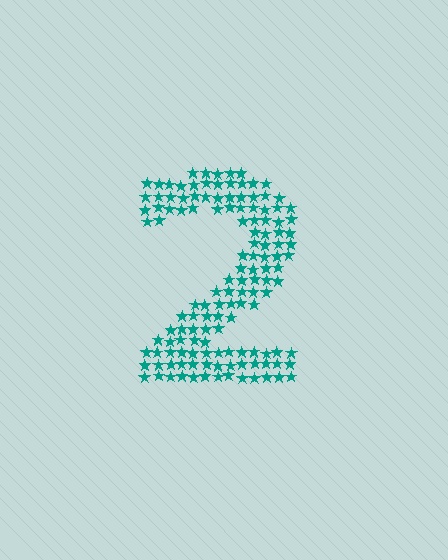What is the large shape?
The large shape is the digit 2.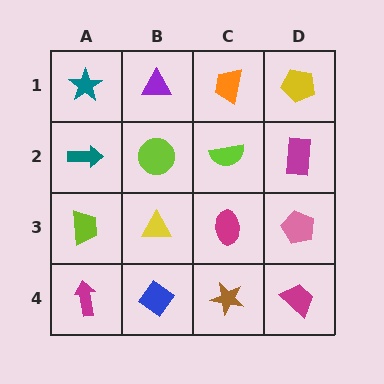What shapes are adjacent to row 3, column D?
A magenta rectangle (row 2, column D), a magenta trapezoid (row 4, column D), a magenta ellipse (row 3, column C).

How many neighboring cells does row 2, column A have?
3.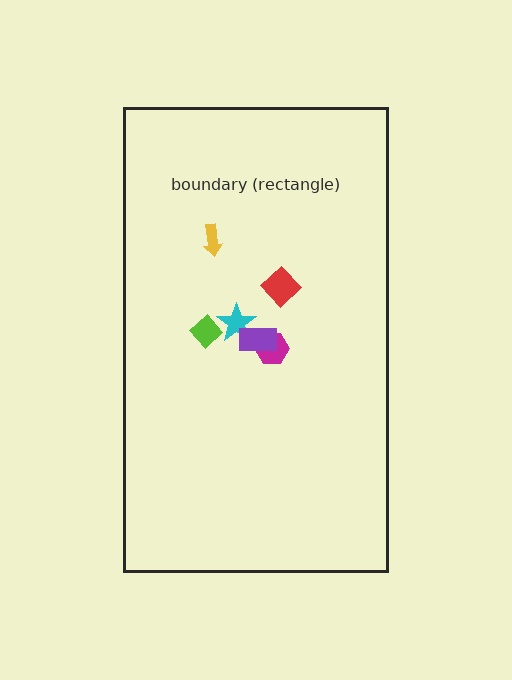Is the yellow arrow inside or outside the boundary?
Inside.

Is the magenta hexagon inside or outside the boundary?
Inside.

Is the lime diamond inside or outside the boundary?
Inside.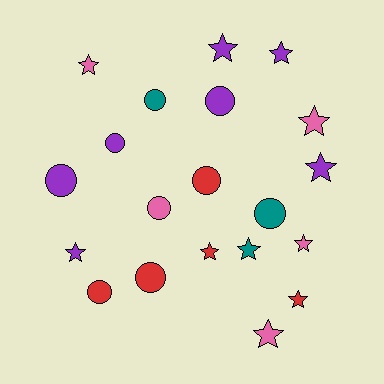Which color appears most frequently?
Purple, with 7 objects.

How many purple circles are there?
There are 3 purple circles.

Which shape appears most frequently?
Star, with 11 objects.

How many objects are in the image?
There are 20 objects.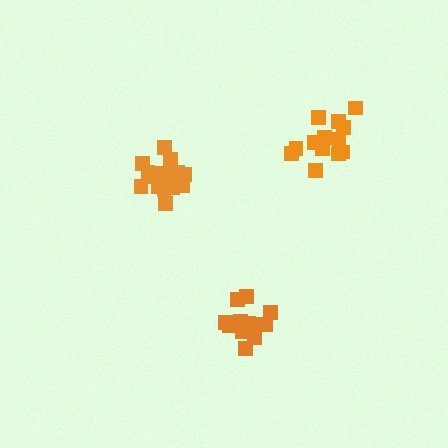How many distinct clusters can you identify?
There are 3 distinct clusters.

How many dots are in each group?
Group 1: 13 dots, Group 2: 16 dots, Group 3: 13 dots (42 total).